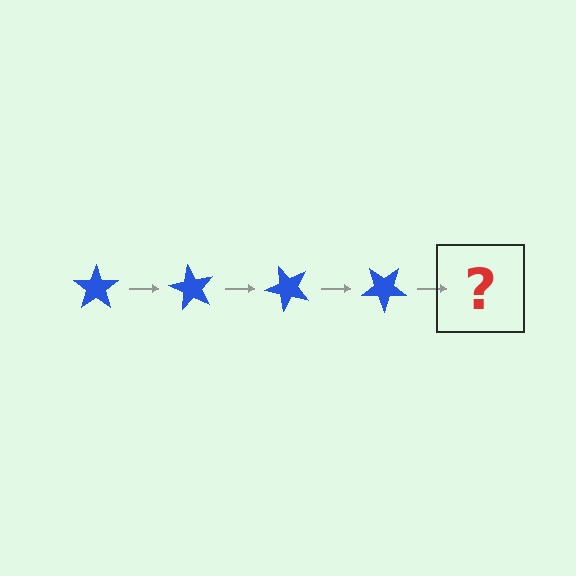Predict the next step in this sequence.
The next step is a blue star rotated 240 degrees.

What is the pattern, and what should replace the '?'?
The pattern is that the star rotates 60 degrees each step. The '?' should be a blue star rotated 240 degrees.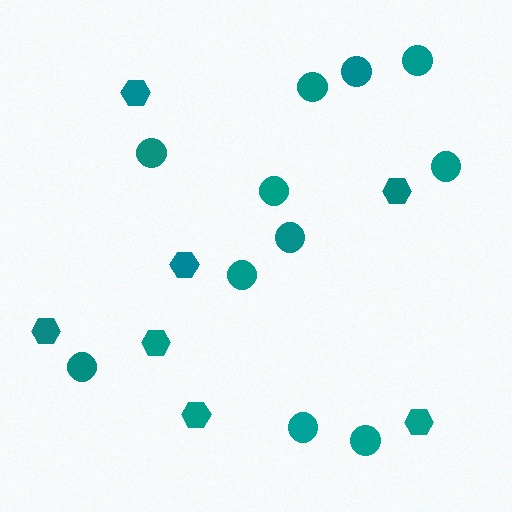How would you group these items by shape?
There are 2 groups: one group of circles (11) and one group of hexagons (7).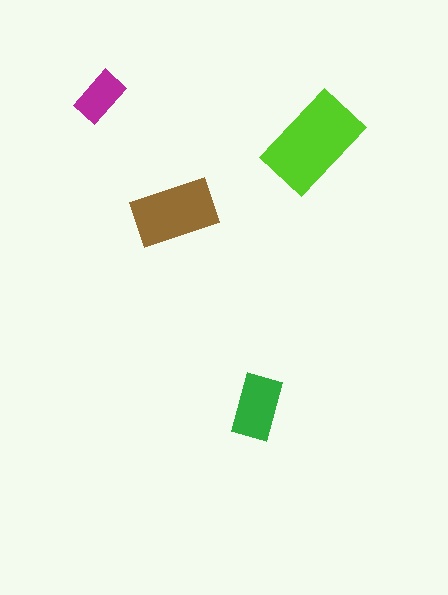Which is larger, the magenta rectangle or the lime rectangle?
The lime one.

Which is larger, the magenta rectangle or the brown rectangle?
The brown one.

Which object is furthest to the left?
The magenta rectangle is leftmost.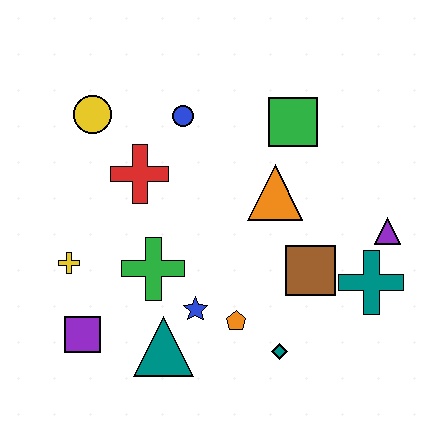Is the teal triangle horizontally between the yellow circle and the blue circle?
Yes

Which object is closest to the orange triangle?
The green square is closest to the orange triangle.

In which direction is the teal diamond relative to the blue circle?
The teal diamond is below the blue circle.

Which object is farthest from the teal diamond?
The yellow circle is farthest from the teal diamond.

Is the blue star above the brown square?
No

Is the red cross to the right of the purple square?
Yes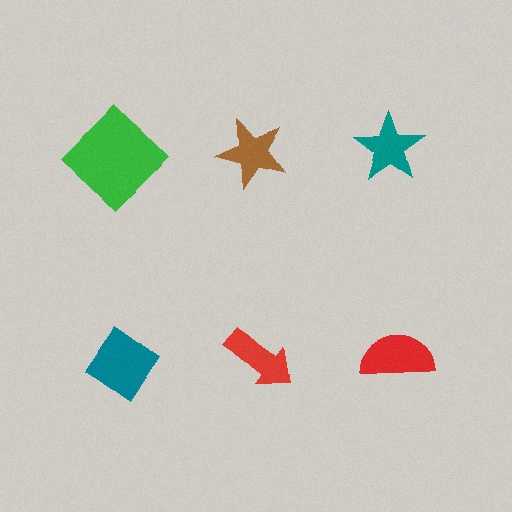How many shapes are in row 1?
3 shapes.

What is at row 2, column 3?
A red semicircle.